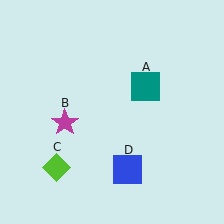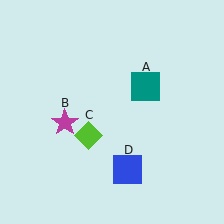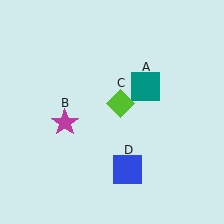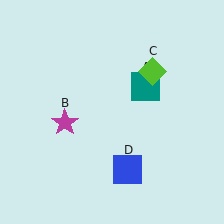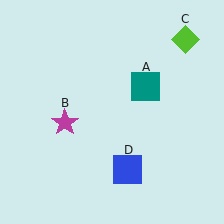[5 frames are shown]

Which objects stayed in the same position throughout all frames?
Teal square (object A) and magenta star (object B) and blue square (object D) remained stationary.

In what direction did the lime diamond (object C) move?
The lime diamond (object C) moved up and to the right.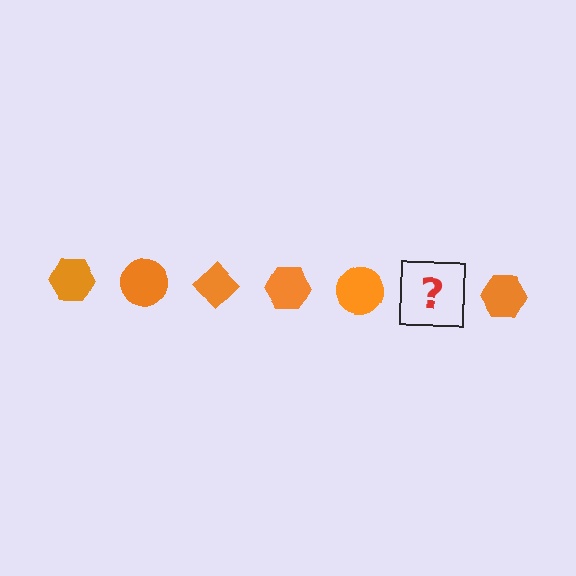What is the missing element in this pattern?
The missing element is an orange diamond.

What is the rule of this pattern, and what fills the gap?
The rule is that the pattern cycles through hexagon, circle, diamond shapes in orange. The gap should be filled with an orange diamond.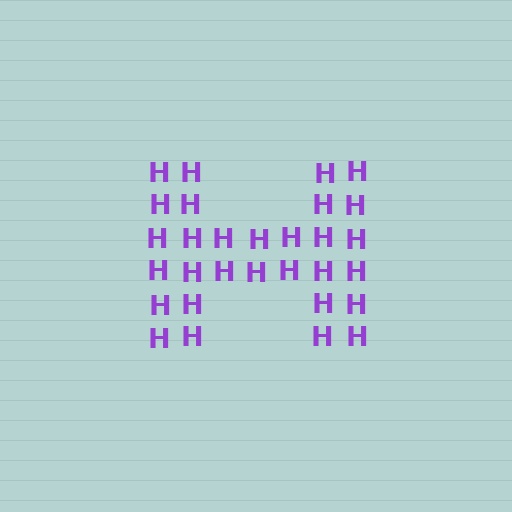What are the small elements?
The small elements are letter H's.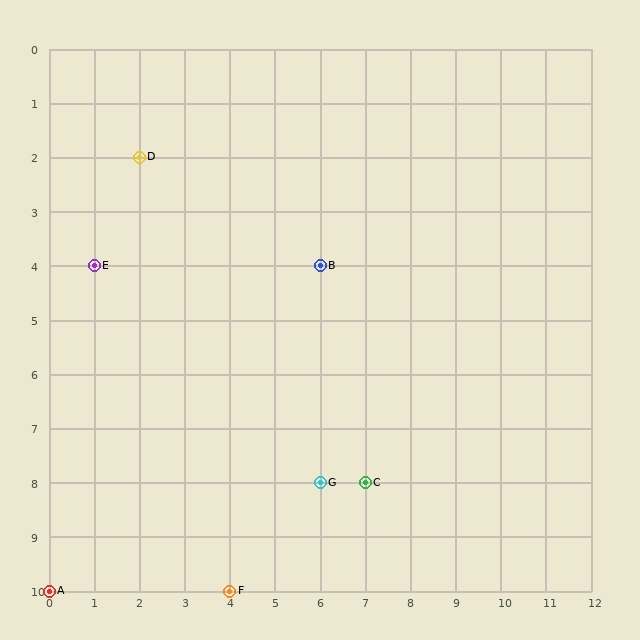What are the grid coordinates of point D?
Point D is at grid coordinates (2, 2).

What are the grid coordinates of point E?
Point E is at grid coordinates (1, 4).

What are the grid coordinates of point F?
Point F is at grid coordinates (4, 10).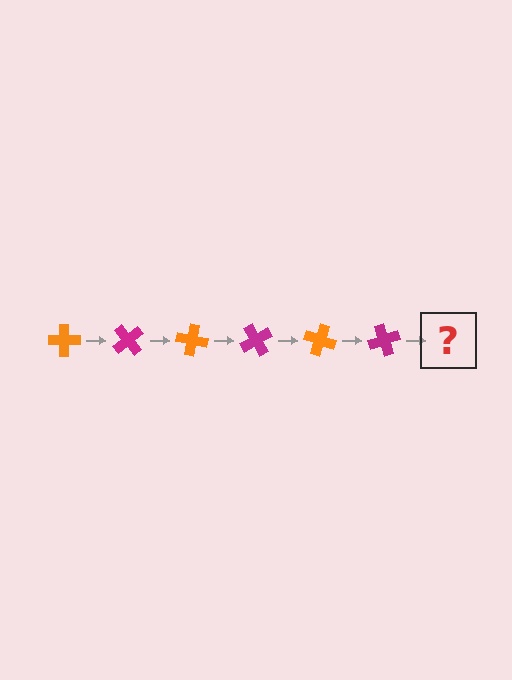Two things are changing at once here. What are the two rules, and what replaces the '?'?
The two rules are that it rotates 50 degrees each step and the color cycles through orange and magenta. The '?' should be an orange cross, rotated 300 degrees from the start.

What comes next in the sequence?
The next element should be an orange cross, rotated 300 degrees from the start.